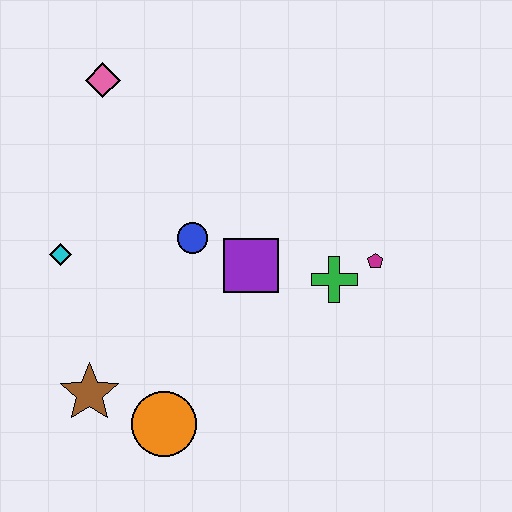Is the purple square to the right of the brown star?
Yes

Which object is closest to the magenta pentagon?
The green cross is closest to the magenta pentagon.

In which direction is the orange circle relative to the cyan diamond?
The orange circle is below the cyan diamond.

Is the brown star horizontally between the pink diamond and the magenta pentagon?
No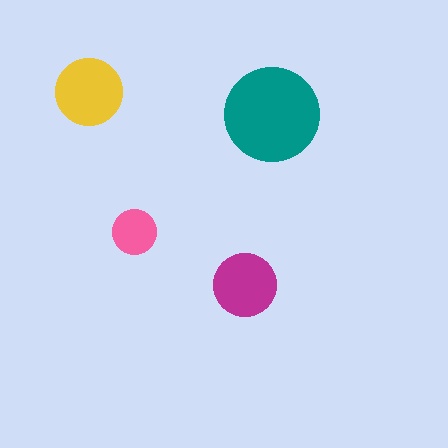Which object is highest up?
The yellow circle is topmost.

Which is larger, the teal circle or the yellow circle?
The teal one.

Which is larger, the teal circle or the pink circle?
The teal one.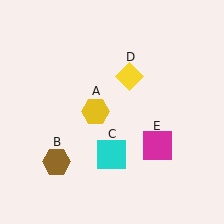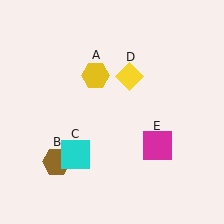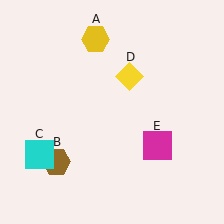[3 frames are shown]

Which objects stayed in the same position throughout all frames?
Brown hexagon (object B) and yellow diamond (object D) and magenta square (object E) remained stationary.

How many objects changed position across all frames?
2 objects changed position: yellow hexagon (object A), cyan square (object C).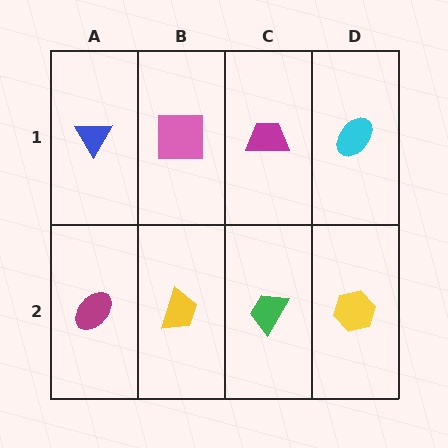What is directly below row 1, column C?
A green trapezoid.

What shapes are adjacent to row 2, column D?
A cyan ellipse (row 1, column D), a green trapezoid (row 2, column C).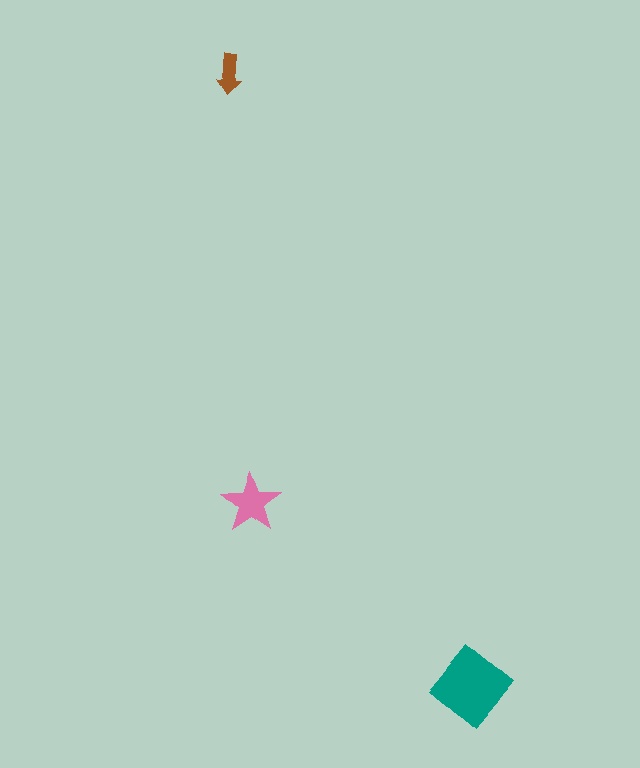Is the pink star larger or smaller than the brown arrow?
Larger.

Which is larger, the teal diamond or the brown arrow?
The teal diamond.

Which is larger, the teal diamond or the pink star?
The teal diamond.